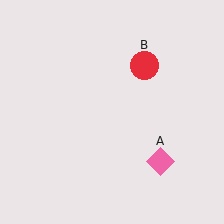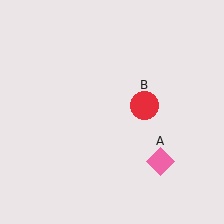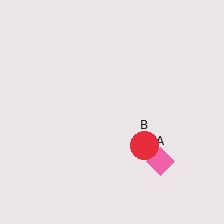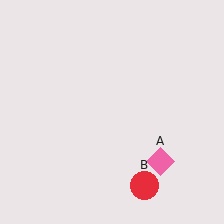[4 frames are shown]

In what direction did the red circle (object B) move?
The red circle (object B) moved down.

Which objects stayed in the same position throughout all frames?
Pink diamond (object A) remained stationary.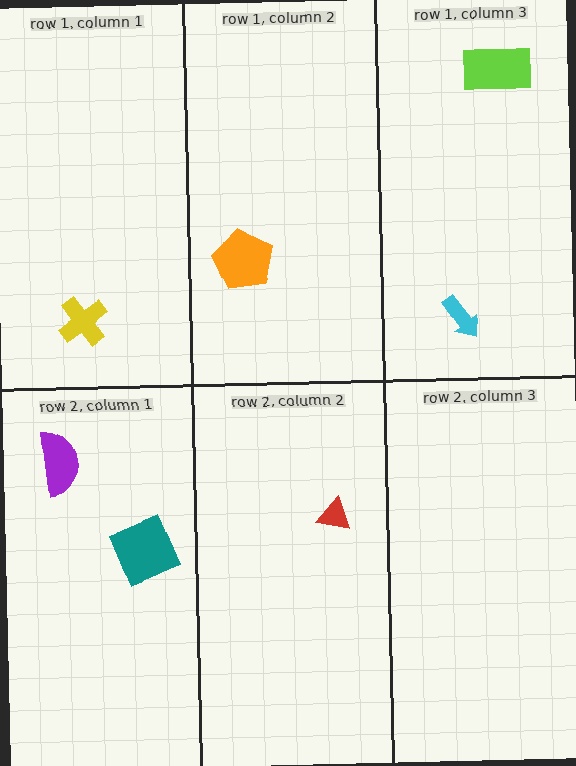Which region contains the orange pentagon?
The row 1, column 2 region.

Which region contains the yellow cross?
The row 1, column 1 region.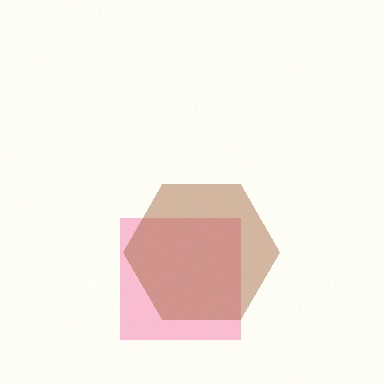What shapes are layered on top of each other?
The layered shapes are: a pink square, a brown hexagon.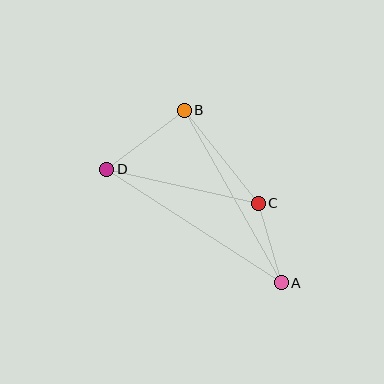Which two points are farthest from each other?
Points A and D are farthest from each other.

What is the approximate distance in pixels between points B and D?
The distance between B and D is approximately 98 pixels.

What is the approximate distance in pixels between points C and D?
The distance between C and D is approximately 155 pixels.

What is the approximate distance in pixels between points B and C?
The distance between B and C is approximately 118 pixels.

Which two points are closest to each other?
Points A and C are closest to each other.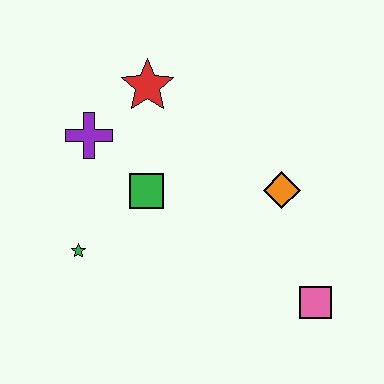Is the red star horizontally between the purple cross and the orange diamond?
Yes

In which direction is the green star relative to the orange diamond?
The green star is to the left of the orange diamond.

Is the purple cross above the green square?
Yes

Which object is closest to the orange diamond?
The pink square is closest to the orange diamond.